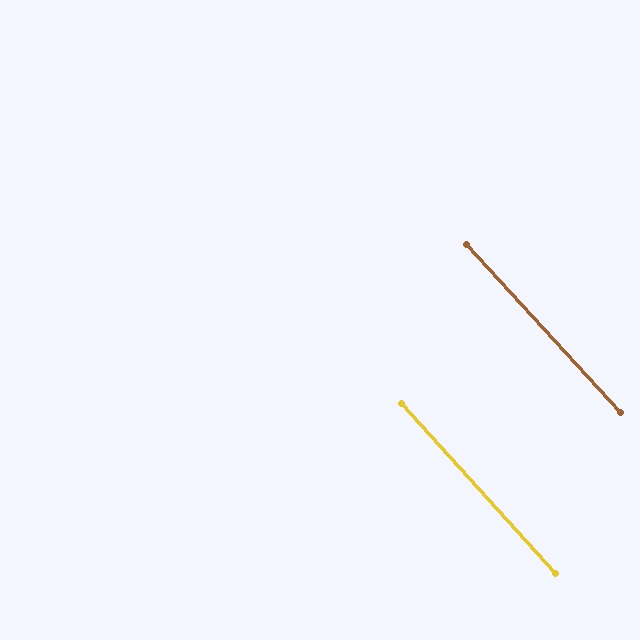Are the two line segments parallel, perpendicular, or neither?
Parallel — their directions differ by only 0.3°.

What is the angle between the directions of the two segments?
Approximately 0 degrees.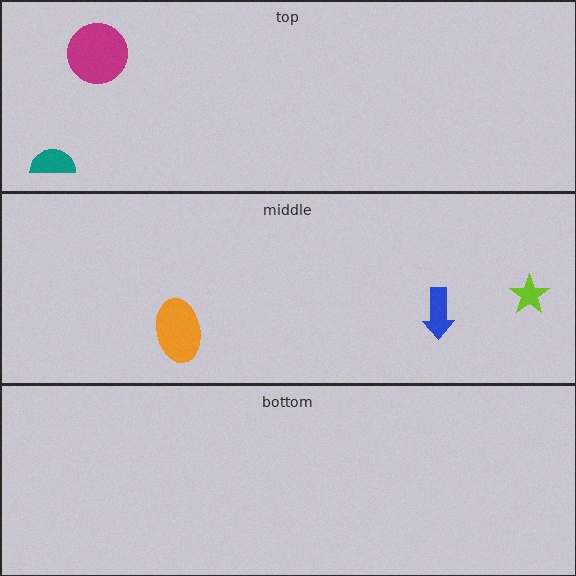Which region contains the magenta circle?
The top region.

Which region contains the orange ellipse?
The middle region.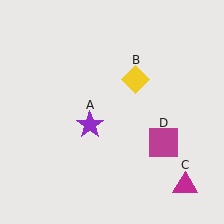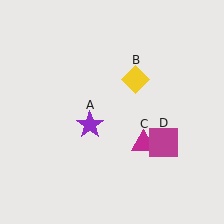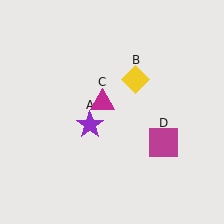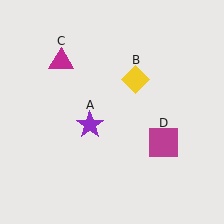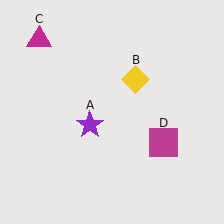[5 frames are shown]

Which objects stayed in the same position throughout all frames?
Purple star (object A) and yellow diamond (object B) and magenta square (object D) remained stationary.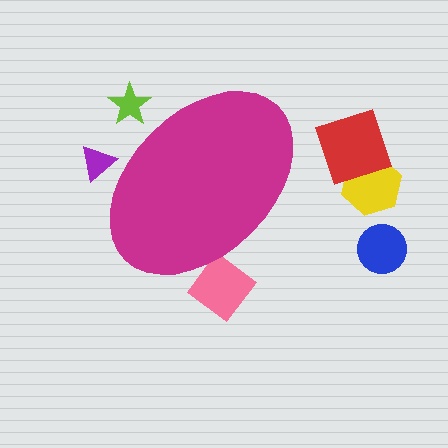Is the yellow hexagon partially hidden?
No, the yellow hexagon is fully visible.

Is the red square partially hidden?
No, the red square is fully visible.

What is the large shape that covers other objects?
A magenta ellipse.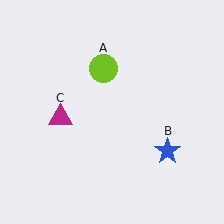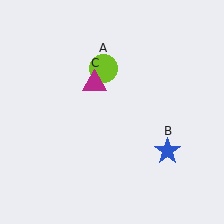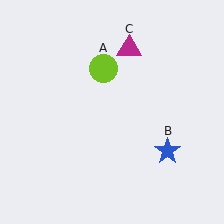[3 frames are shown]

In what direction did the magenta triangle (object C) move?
The magenta triangle (object C) moved up and to the right.